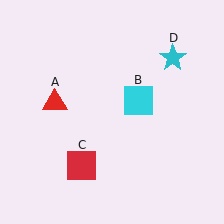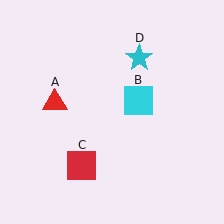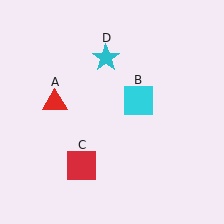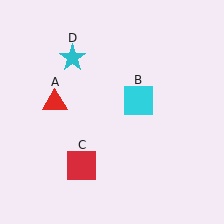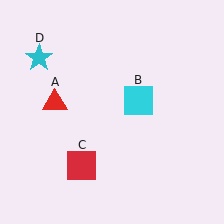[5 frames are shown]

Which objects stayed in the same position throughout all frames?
Red triangle (object A) and cyan square (object B) and red square (object C) remained stationary.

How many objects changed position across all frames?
1 object changed position: cyan star (object D).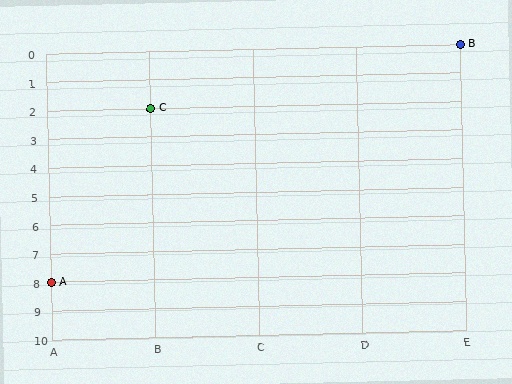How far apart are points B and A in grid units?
Points B and A are 4 columns and 8 rows apart (about 8.9 grid units diagonally).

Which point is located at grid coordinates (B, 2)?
Point C is at (B, 2).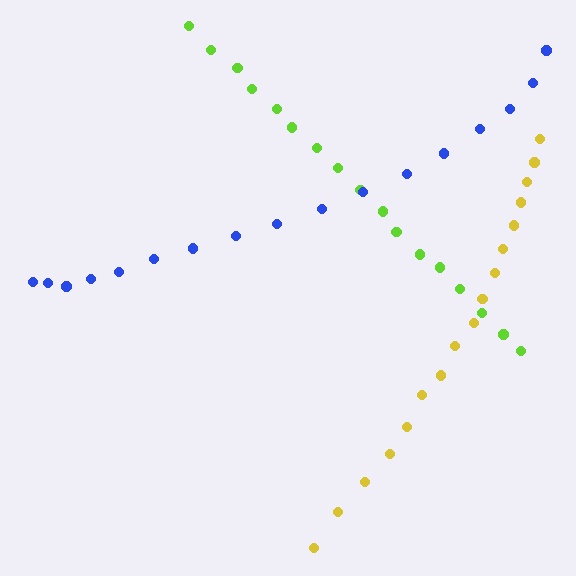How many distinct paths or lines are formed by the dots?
There are 3 distinct paths.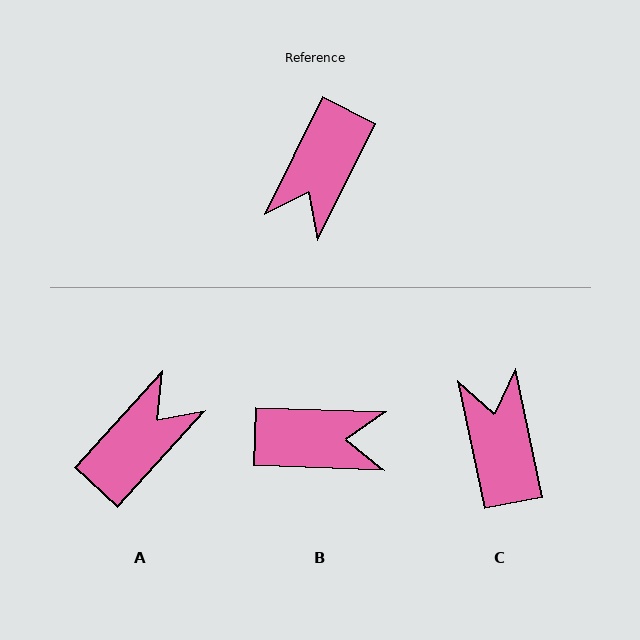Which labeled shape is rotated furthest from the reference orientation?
A, about 164 degrees away.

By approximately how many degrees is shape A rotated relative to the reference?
Approximately 164 degrees counter-clockwise.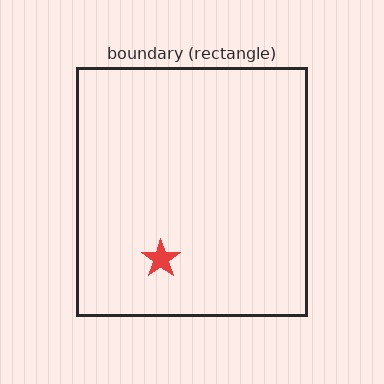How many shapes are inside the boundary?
1 inside, 0 outside.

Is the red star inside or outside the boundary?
Inside.